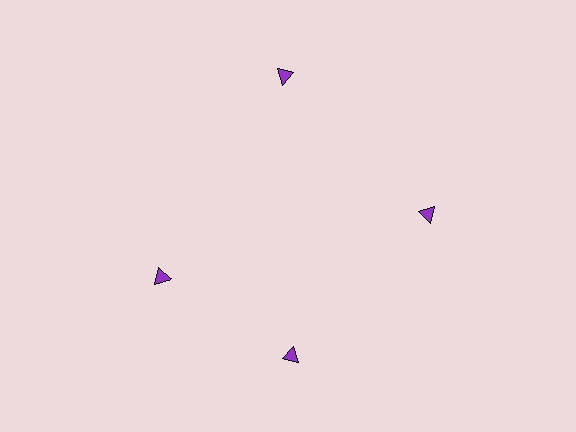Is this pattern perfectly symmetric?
No. The 4 purple triangles are arranged in a ring, but one element near the 9 o'clock position is rotated out of alignment along the ring, breaking the 4-fold rotational symmetry.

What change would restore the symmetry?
The symmetry would be restored by rotating it back into even spacing with its neighbors so that all 4 triangles sit at equal angles and equal distance from the center.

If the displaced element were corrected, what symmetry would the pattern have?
It would have 4-fold rotational symmetry — the pattern would map onto itself every 90 degrees.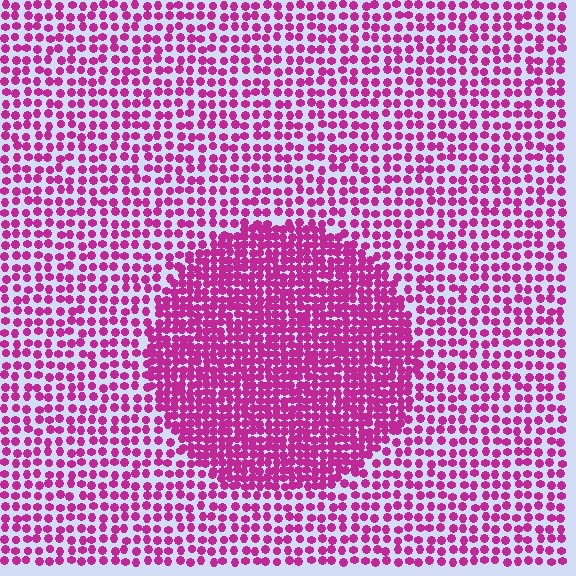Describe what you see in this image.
The image contains small magenta elements arranged at two different densities. A circle-shaped region is visible where the elements are more densely packed than the surrounding area.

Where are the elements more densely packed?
The elements are more densely packed inside the circle boundary.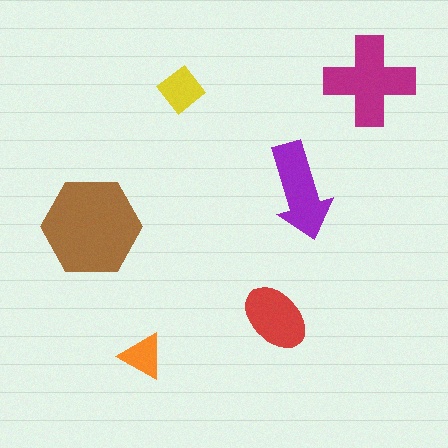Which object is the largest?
The brown hexagon.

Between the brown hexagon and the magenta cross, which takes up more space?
The brown hexagon.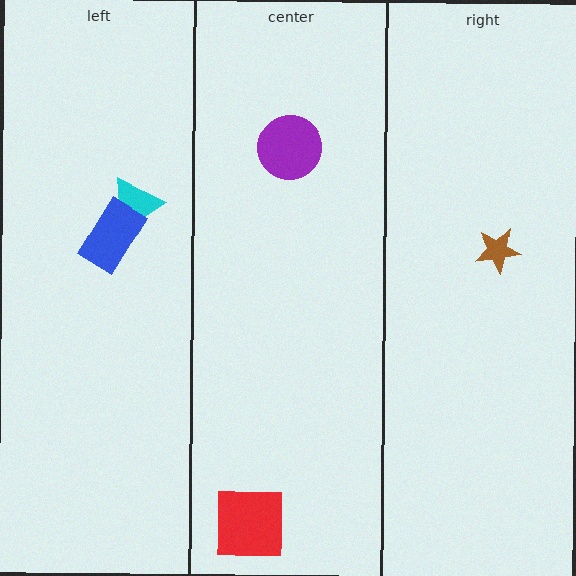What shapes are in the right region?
The brown star.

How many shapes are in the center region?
2.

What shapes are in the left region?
The cyan triangle, the blue rectangle.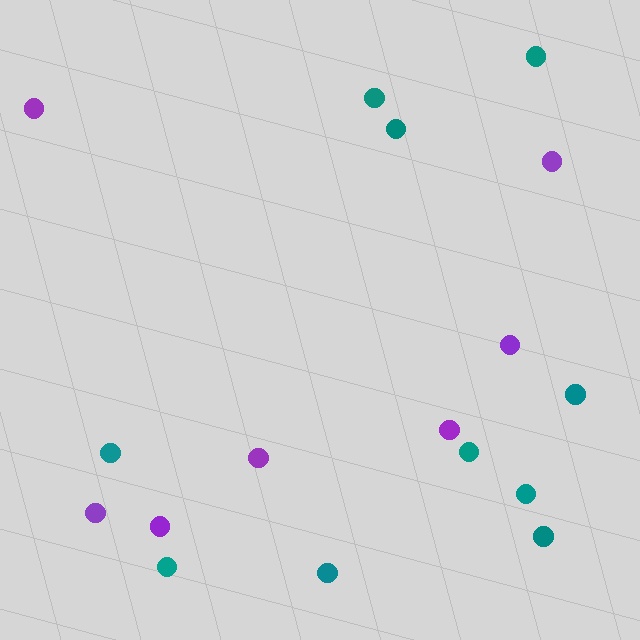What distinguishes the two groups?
There are 2 groups: one group of teal circles (10) and one group of purple circles (7).